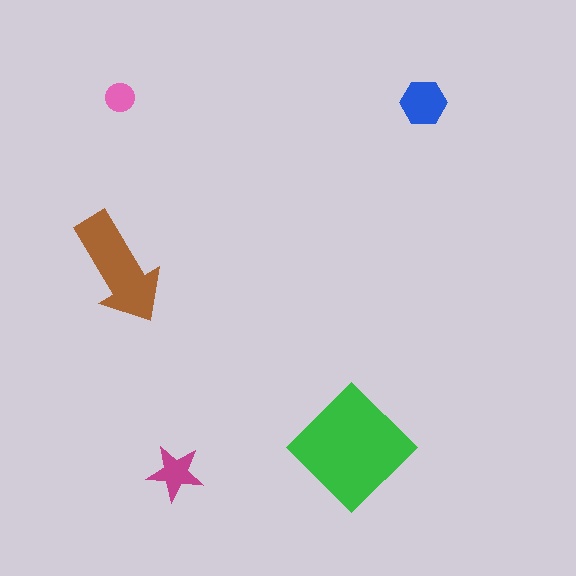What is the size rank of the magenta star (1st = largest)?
4th.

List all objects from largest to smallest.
The green diamond, the brown arrow, the blue hexagon, the magenta star, the pink circle.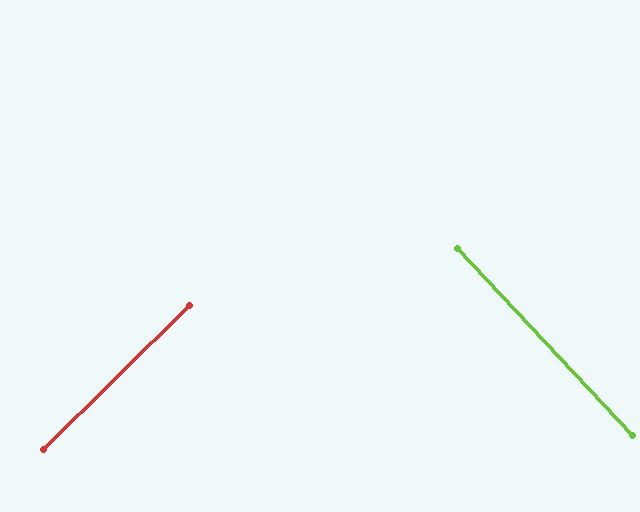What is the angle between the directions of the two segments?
Approximately 88 degrees.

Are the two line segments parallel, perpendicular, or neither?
Perpendicular — they meet at approximately 88°.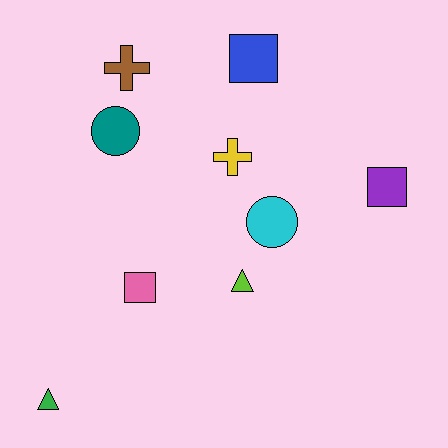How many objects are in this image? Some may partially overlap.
There are 9 objects.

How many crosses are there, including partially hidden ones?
There are 2 crosses.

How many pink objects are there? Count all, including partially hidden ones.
There is 1 pink object.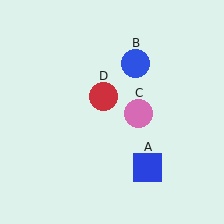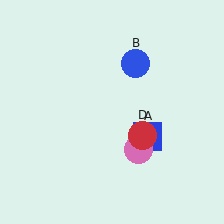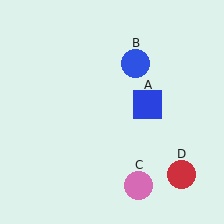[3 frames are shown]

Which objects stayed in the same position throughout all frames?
Blue circle (object B) remained stationary.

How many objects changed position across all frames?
3 objects changed position: blue square (object A), pink circle (object C), red circle (object D).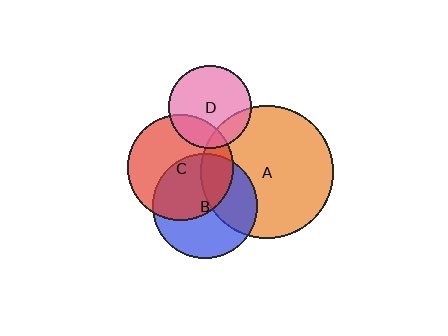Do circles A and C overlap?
Yes.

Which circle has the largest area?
Circle A (orange).